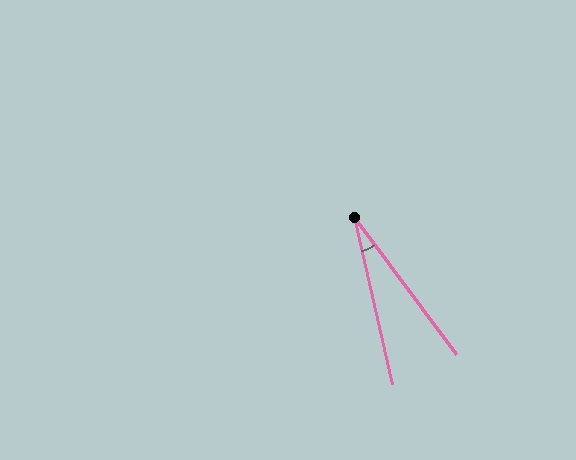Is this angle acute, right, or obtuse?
It is acute.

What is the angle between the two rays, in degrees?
Approximately 24 degrees.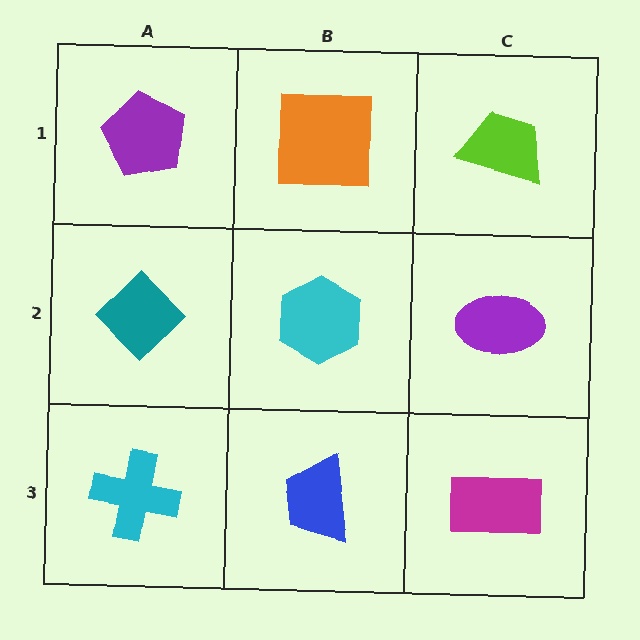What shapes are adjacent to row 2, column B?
An orange square (row 1, column B), a blue trapezoid (row 3, column B), a teal diamond (row 2, column A), a purple ellipse (row 2, column C).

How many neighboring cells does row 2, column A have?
3.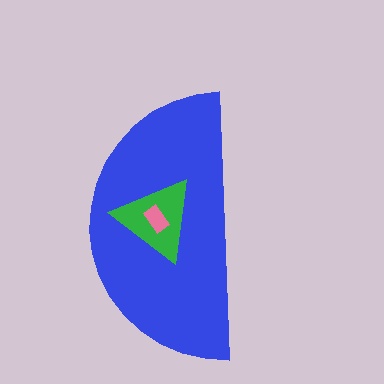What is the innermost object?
The pink rectangle.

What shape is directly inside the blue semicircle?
The green triangle.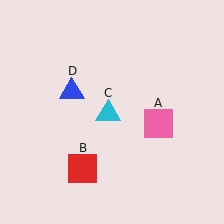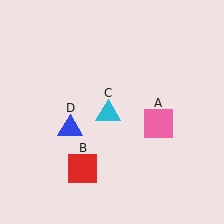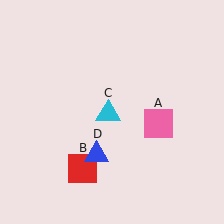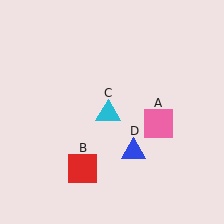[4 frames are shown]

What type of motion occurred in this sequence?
The blue triangle (object D) rotated counterclockwise around the center of the scene.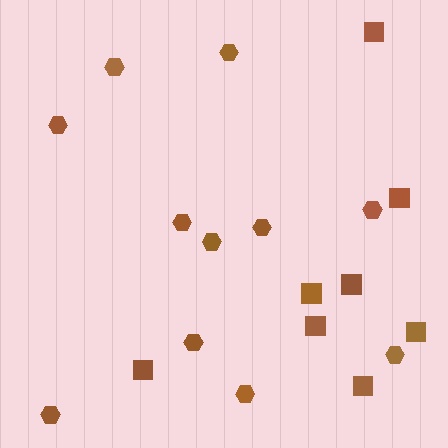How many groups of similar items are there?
There are 2 groups: one group of squares (8) and one group of hexagons (11).